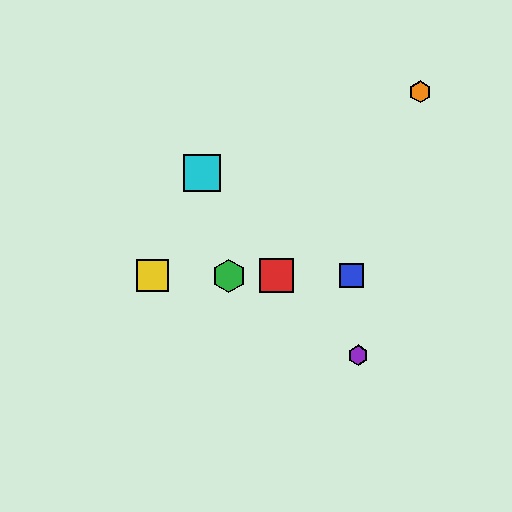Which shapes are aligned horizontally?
The red square, the blue square, the green hexagon, the yellow square are aligned horizontally.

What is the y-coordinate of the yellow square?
The yellow square is at y≈276.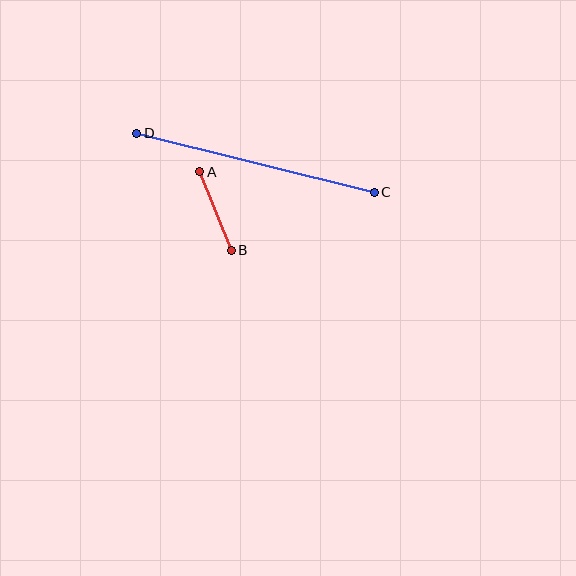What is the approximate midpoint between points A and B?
The midpoint is at approximately (215, 211) pixels.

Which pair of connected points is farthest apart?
Points C and D are farthest apart.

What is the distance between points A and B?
The distance is approximately 85 pixels.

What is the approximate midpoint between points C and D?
The midpoint is at approximately (255, 163) pixels.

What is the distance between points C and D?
The distance is approximately 245 pixels.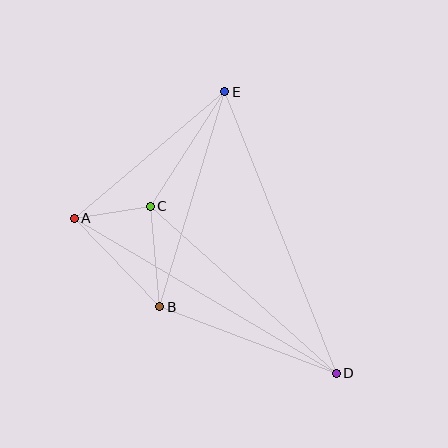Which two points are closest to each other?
Points A and C are closest to each other.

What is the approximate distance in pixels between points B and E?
The distance between B and E is approximately 224 pixels.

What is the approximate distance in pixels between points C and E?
The distance between C and E is approximately 137 pixels.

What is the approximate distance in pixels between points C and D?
The distance between C and D is approximately 250 pixels.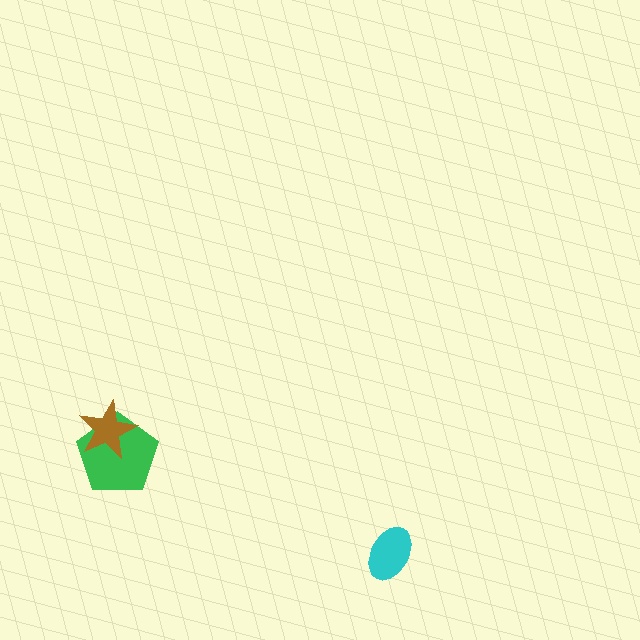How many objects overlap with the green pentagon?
1 object overlaps with the green pentagon.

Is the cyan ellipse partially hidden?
No, no other shape covers it.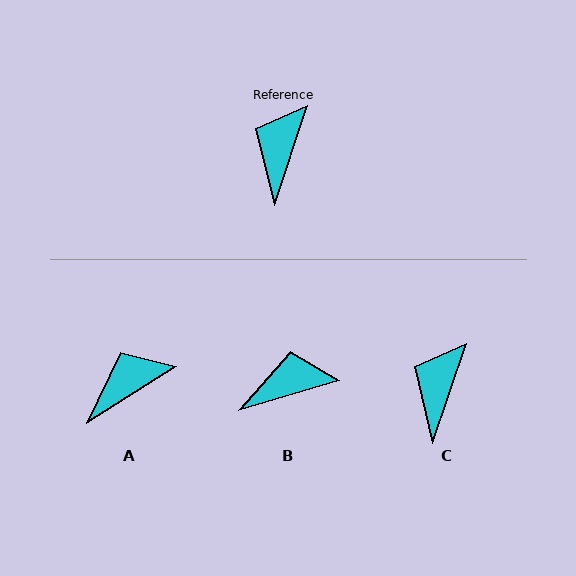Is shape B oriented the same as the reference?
No, it is off by about 55 degrees.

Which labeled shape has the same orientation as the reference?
C.